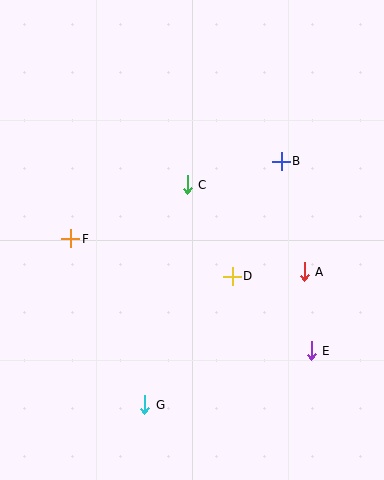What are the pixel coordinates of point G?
Point G is at (145, 405).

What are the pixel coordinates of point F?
Point F is at (71, 239).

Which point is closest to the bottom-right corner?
Point E is closest to the bottom-right corner.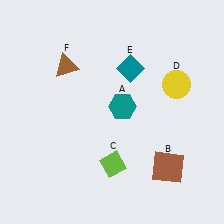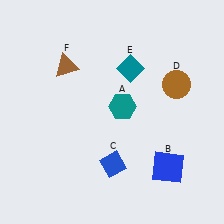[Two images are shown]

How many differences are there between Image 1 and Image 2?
There are 3 differences between the two images.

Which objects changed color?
B changed from brown to blue. C changed from lime to blue. D changed from yellow to brown.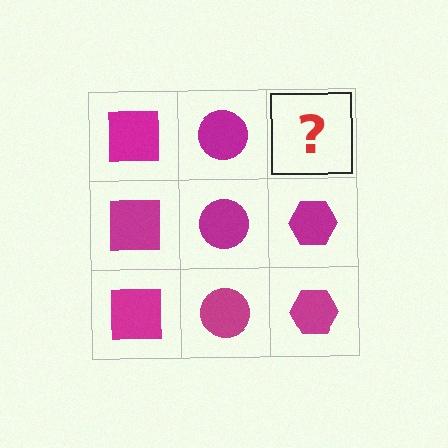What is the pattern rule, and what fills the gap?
The rule is that each column has a consistent shape. The gap should be filled with a magenta hexagon.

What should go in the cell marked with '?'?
The missing cell should contain a magenta hexagon.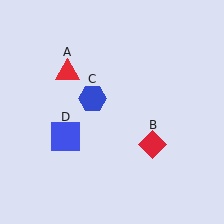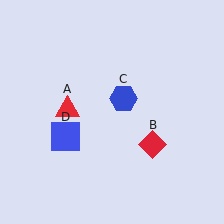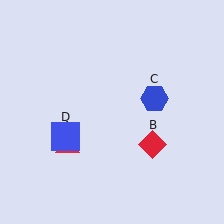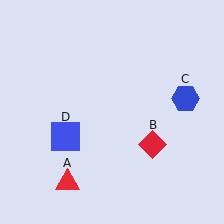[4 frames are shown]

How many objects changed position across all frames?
2 objects changed position: red triangle (object A), blue hexagon (object C).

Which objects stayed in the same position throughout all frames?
Red diamond (object B) and blue square (object D) remained stationary.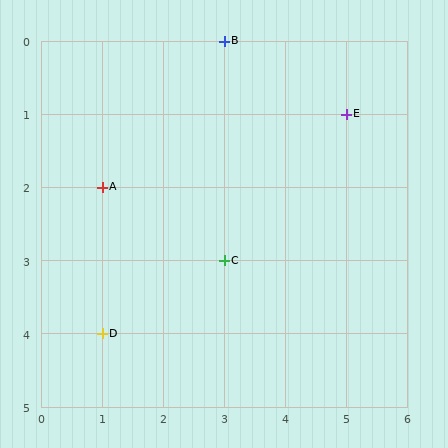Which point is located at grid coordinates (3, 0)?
Point B is at (3, 0).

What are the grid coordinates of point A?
Point A is at grid coordinates (1, 2).